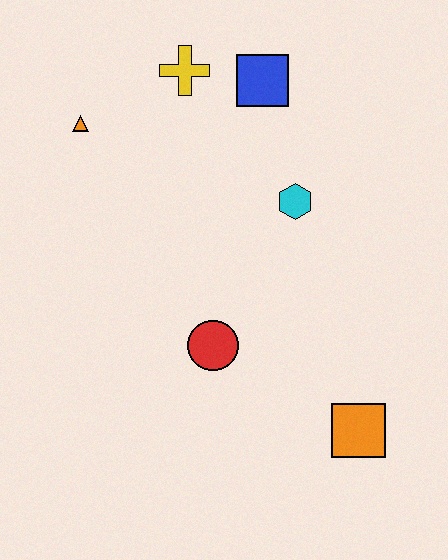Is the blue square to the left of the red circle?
No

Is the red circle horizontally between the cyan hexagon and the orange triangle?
Yes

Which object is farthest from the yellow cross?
The orange square is farthest from the yellow cross.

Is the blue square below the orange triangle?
No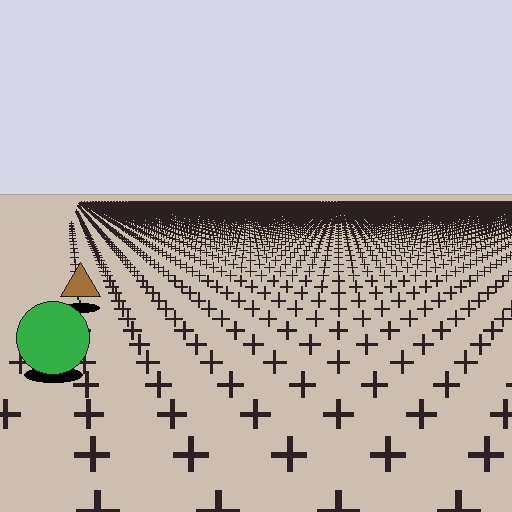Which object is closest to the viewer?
The green circle is closest. The texture marks near it are larger and more spread out.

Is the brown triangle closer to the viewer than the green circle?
No. The green circle is closer — you can tell from the texture gradient: the ground texture is coarser near it.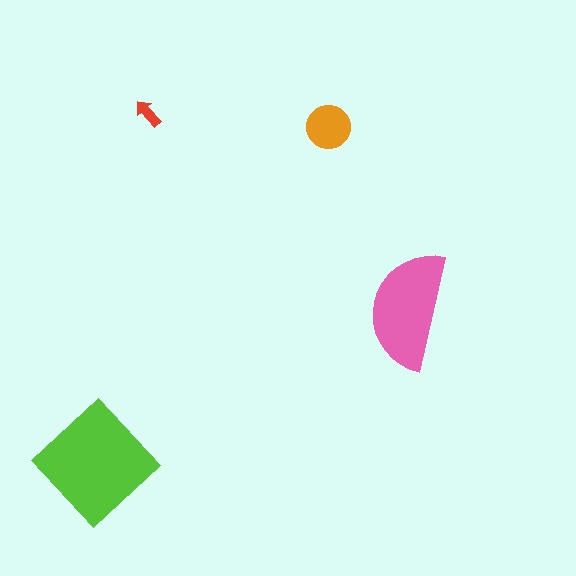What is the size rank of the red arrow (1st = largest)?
4th.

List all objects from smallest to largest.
The red arrow, the orange circle, the pink semicircle, the lime diamond.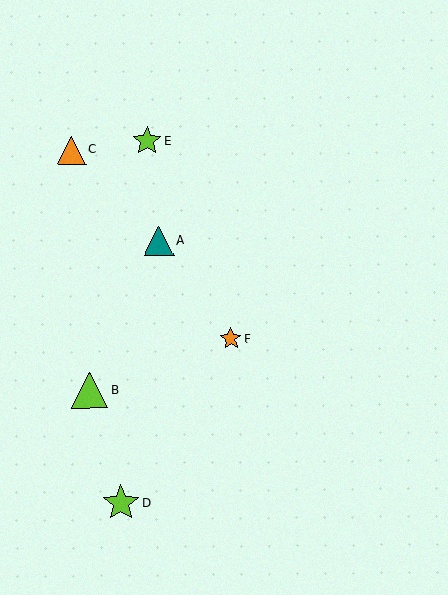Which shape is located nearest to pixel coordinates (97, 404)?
The lime triangle (labeled B) at (90, 390) is nearest to that location.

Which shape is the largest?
The lime star (labeled D) is the largest.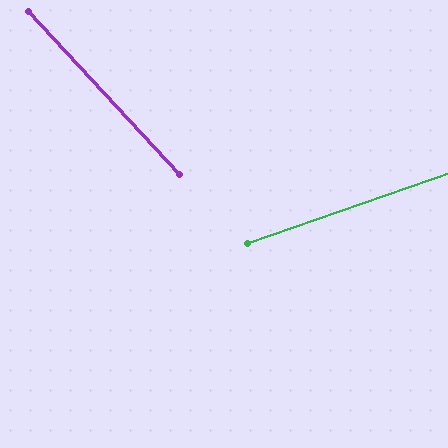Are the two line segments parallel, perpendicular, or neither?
Neither parallel nor perpendicular — they differ by about 66°.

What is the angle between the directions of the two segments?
Approximately 66 degrees.